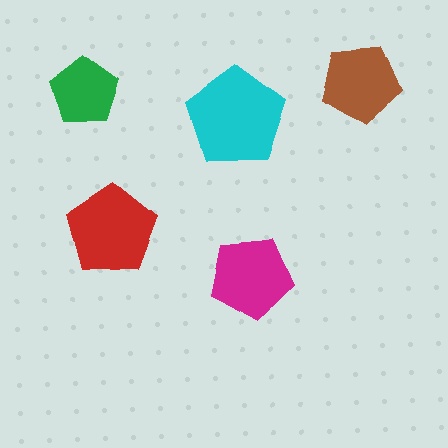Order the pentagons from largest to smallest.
the cyan one, the red one, the magenta one, the brown one, the green one.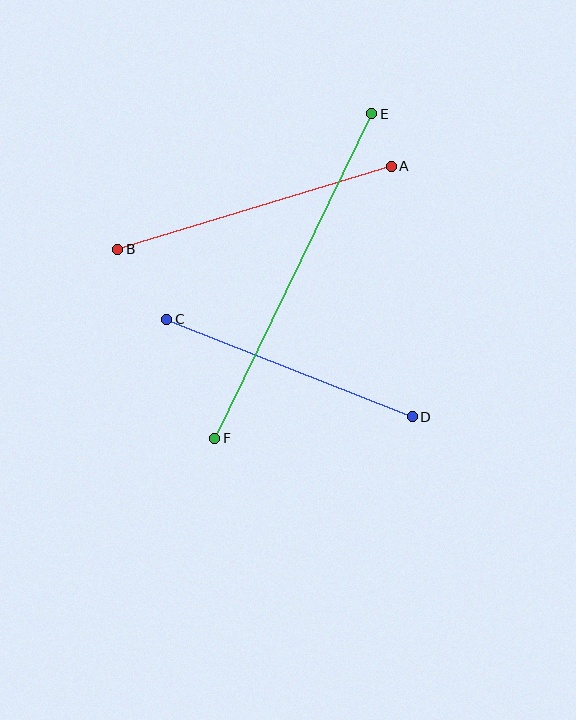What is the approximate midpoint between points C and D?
The midpoint is at approximately (290, 368) pixels.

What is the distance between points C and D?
The distance is approximately 264 pixels.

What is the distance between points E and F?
The distance is approximately 361 pixels.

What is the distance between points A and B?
The distance is approximately 286 pixels.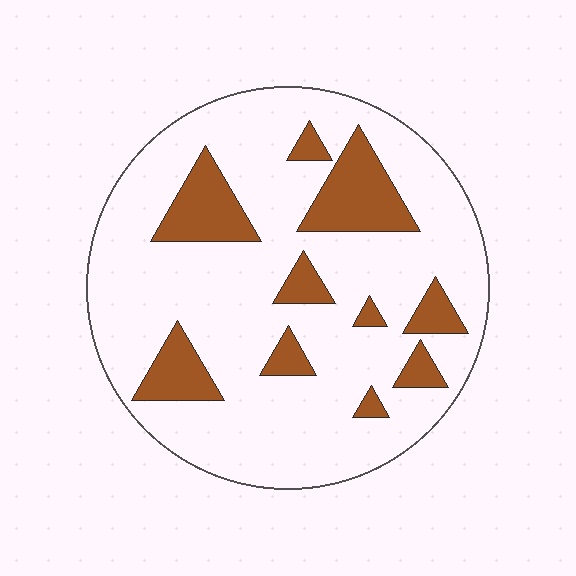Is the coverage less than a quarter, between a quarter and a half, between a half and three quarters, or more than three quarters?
Less than a quarter.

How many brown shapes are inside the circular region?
10.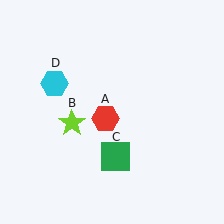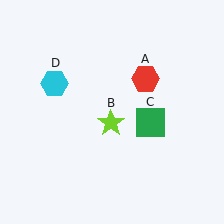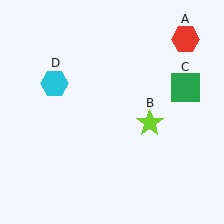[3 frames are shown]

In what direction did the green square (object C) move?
The green square (object C) moved up and to the right.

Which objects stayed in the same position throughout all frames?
Cyan hexagon (object D) remained stationary.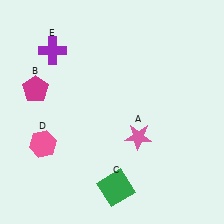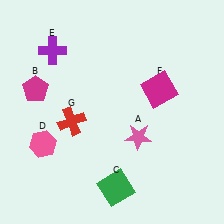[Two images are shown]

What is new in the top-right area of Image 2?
A magenta square (F) was added in the top-right area of Image 2.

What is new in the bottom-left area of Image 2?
A red cross (G) was added in the bottom-left area of Image 2.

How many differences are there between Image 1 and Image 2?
There are 2 differences between the two images.